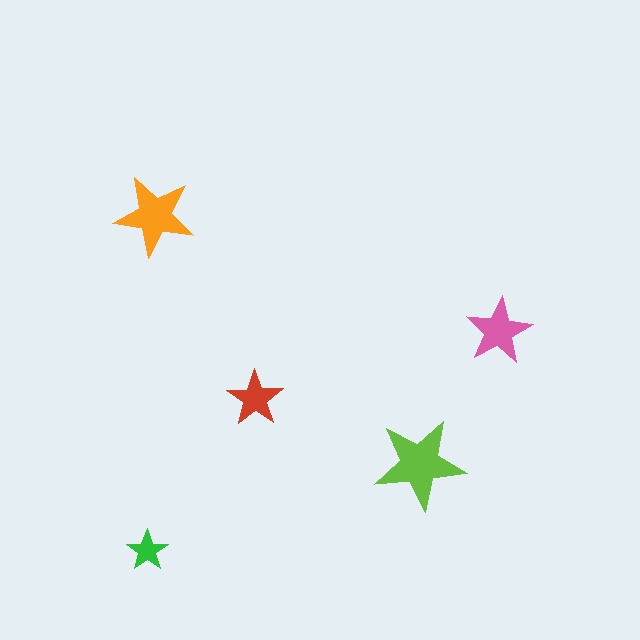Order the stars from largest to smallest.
the lime one, the orange one, the pink one, the red one, the green one.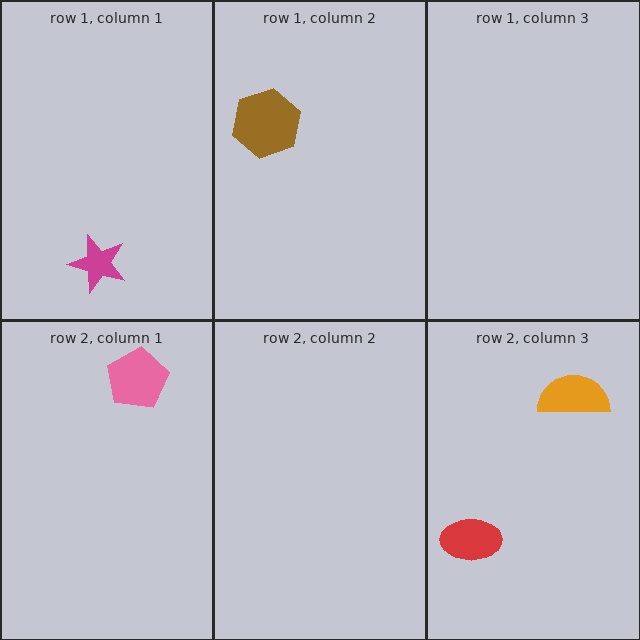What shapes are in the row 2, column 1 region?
The pink pentagon.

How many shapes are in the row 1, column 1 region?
1.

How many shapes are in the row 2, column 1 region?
1.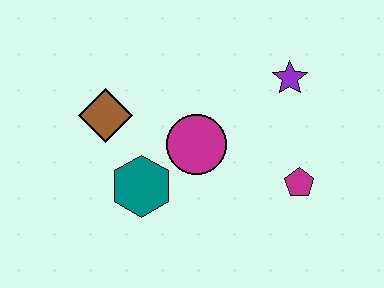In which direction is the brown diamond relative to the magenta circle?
The brown diamond is to the left of the magenta circle.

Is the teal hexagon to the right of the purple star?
No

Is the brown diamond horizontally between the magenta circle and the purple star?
No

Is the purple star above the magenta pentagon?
Yes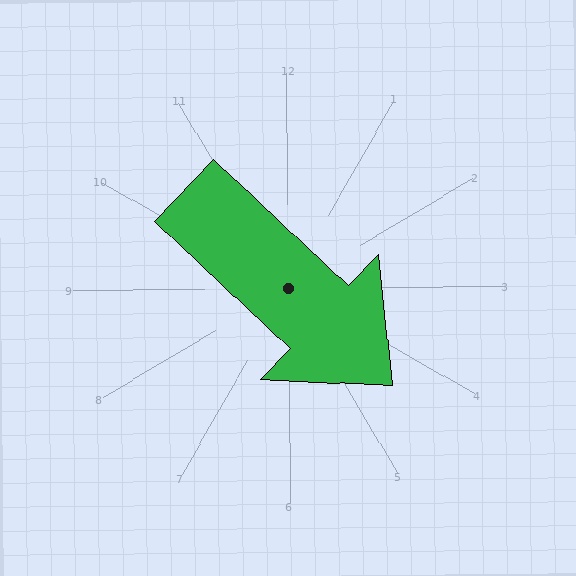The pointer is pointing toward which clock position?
Roughly 4 o'clock.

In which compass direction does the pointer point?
Southeast.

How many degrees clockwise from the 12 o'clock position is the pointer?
Approximately 134 degrees.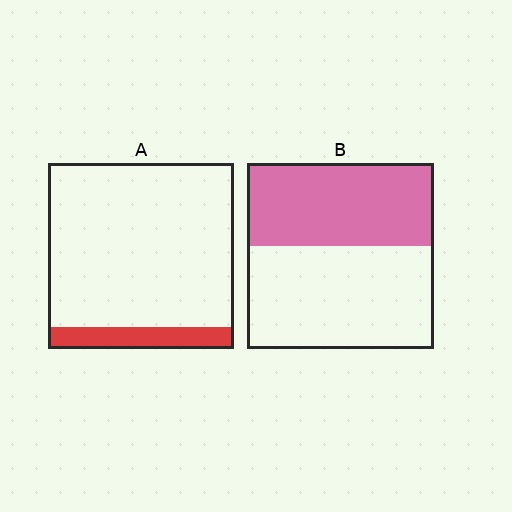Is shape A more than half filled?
No.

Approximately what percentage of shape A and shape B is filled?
A is approximately 10% and B is approximately 45%.